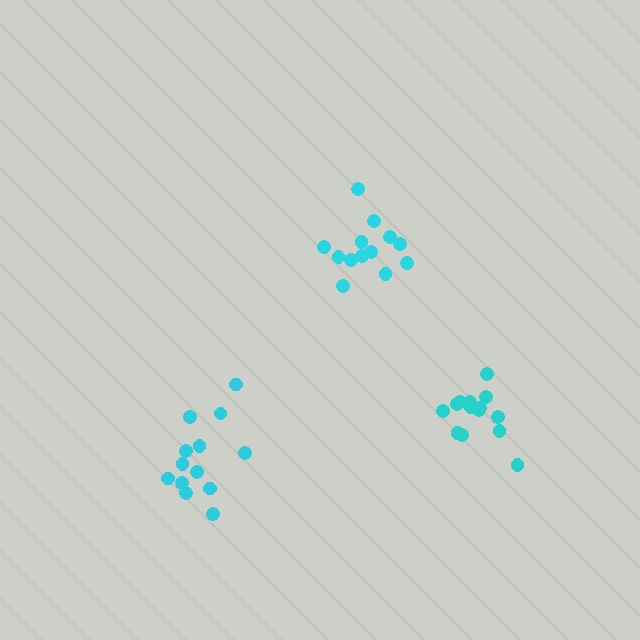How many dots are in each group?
Group 1: 14 dots, Group 2: 13 dots, Group 3: 13 dots (40 total).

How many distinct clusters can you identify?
There are 3 distinct clusters.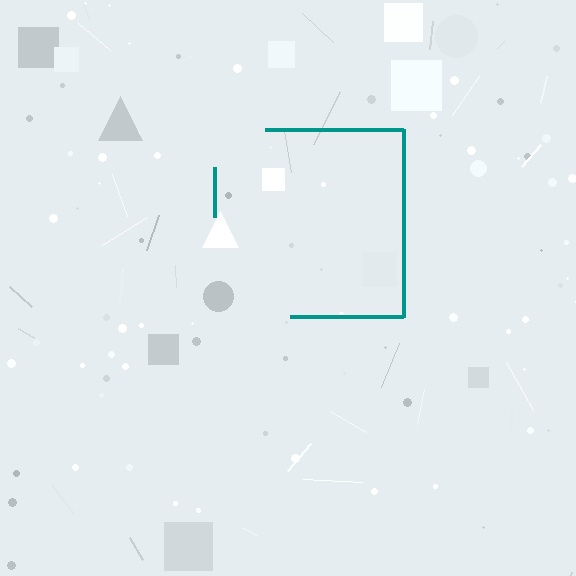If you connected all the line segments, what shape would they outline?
They would outline a square.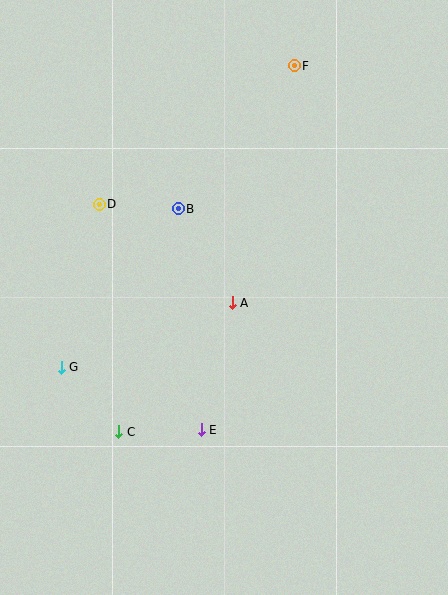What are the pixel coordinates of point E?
Point E is at (201, 430).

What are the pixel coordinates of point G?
Point G is at (61, 367).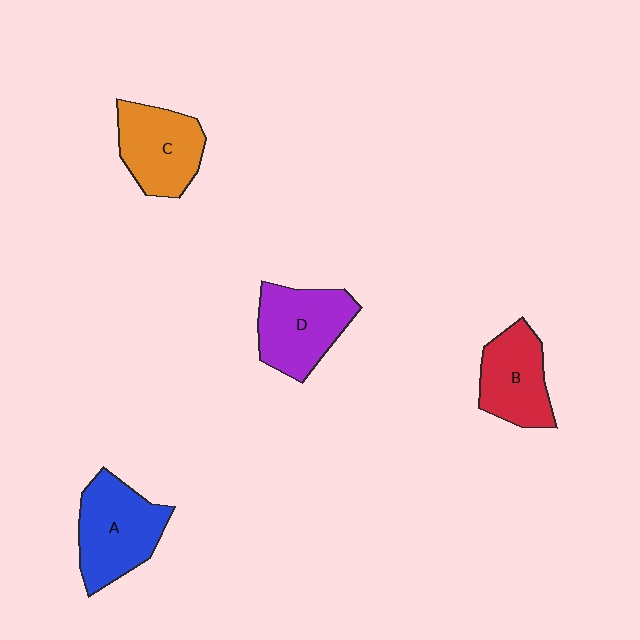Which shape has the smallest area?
Shape B (red).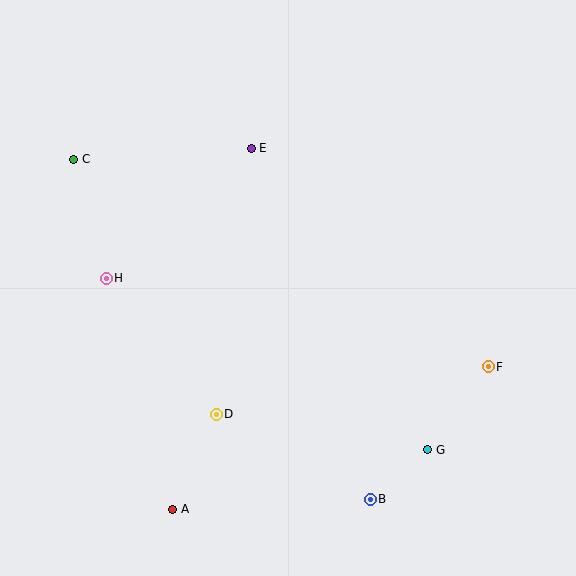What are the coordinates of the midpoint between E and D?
The midpoint between E and D is at (234, 281).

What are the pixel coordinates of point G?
Point G is at (428, 450).